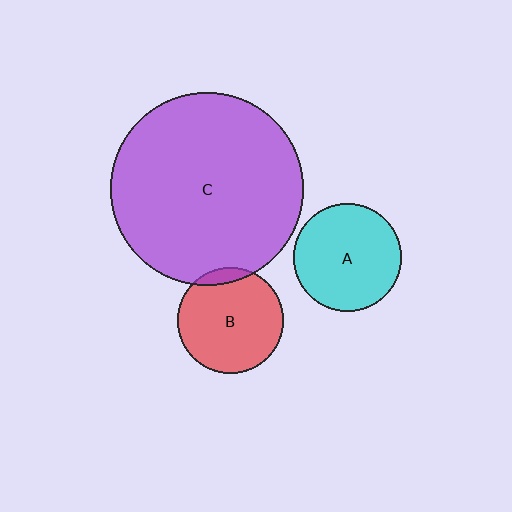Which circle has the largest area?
Circle C (purple).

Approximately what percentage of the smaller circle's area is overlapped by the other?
Approximately 10%.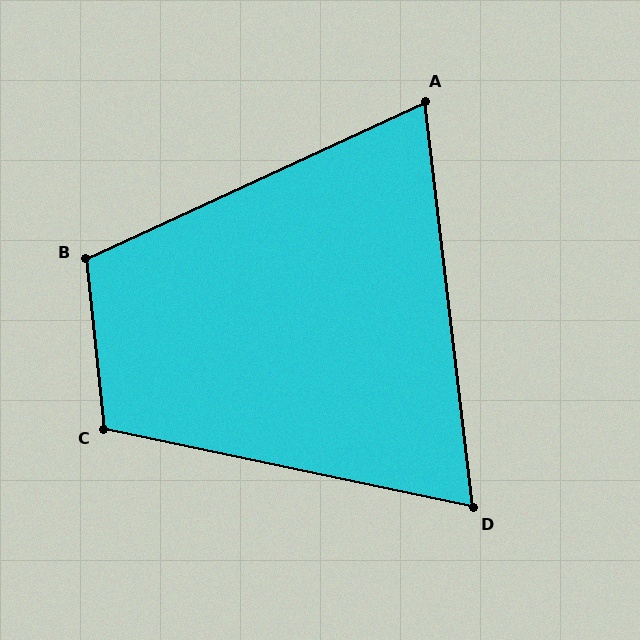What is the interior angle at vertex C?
Approximately 108 degrees (obtuse).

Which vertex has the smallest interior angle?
D, at approximately 71 degrees.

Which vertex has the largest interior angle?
B, at approximately 109 degrees.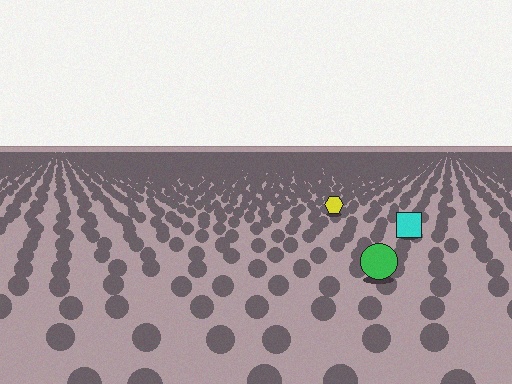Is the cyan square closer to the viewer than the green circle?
No. The green circle is closer — you can tell from the texture gradient: the ground texture is coarser near it.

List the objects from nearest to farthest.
From nearest to farthest: the green circle, the cyan square, the yellow hexagon.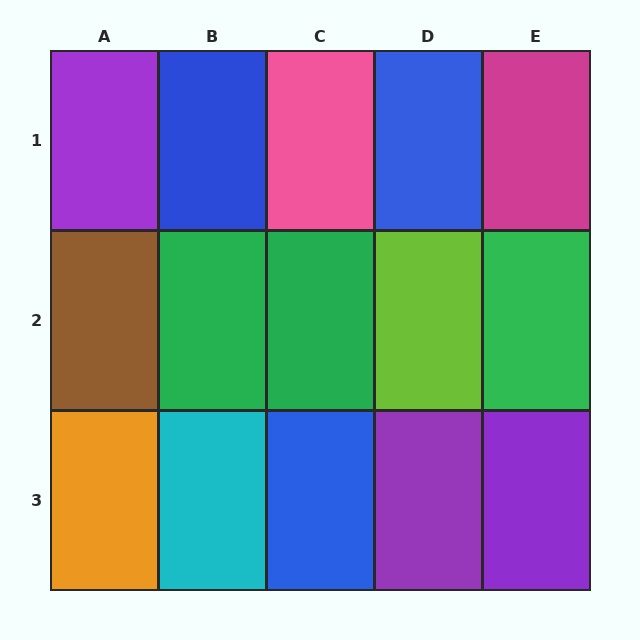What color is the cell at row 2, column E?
Green.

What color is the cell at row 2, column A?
Brown.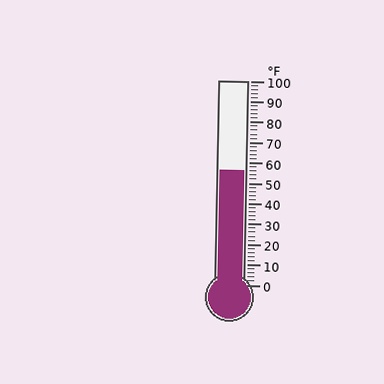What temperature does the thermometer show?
The thermometer shows approximately 56°F.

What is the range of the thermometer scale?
The thermometer scale ranges from 0°F to 100°F.